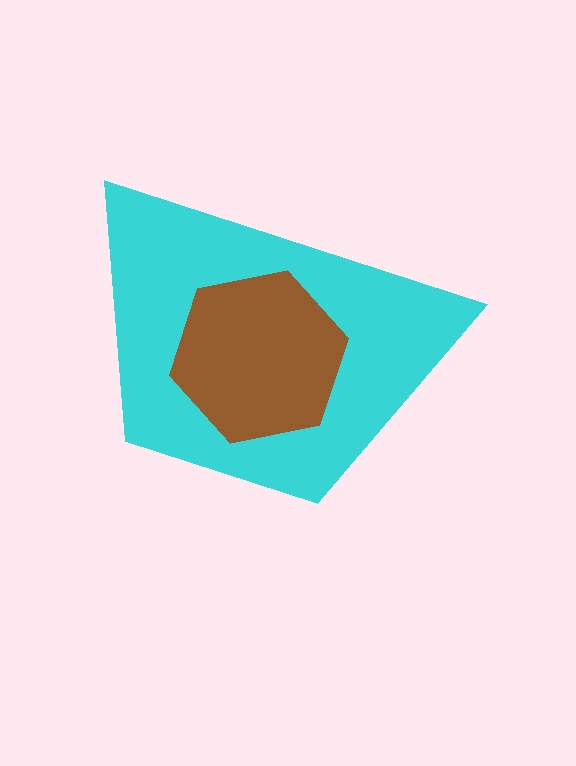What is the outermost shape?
The cyan trapezoid.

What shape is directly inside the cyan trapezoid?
The brown hexagon.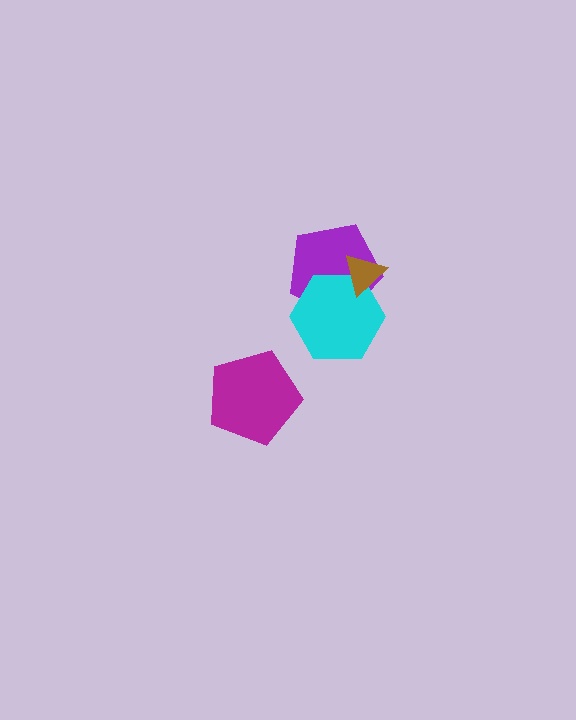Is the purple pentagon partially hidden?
Yes, it is partially covered by another shape.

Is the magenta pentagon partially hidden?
No, no other shape covers it.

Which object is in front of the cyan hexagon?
The brown triangle is in front of the cyan hexagon.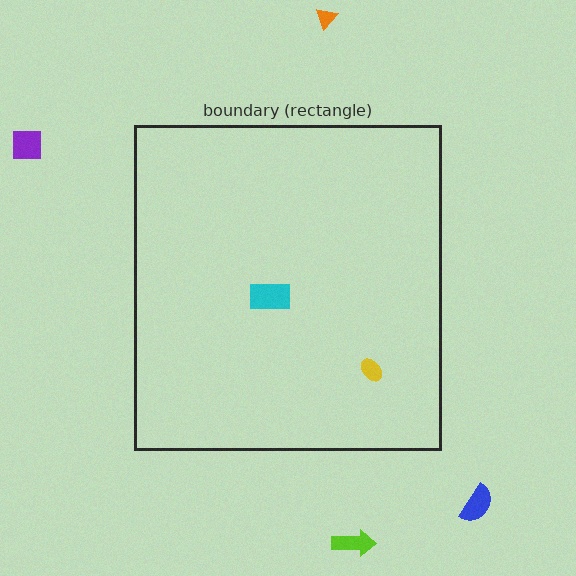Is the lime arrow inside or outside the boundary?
Outside.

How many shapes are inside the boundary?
2 inside, 4 outside.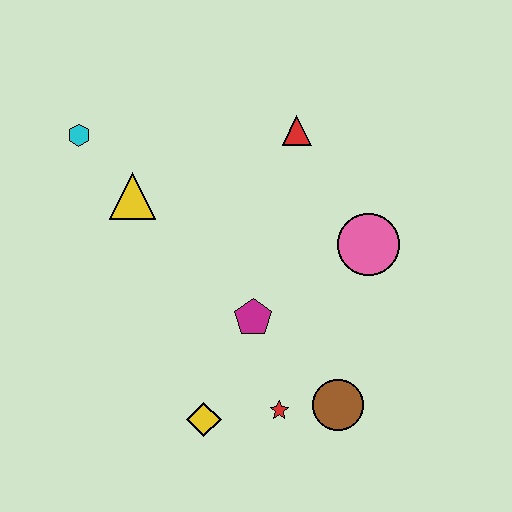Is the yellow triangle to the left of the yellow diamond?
Yes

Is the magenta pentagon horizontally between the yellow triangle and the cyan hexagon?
No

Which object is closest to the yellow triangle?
The cyan hexagon is closest to the yellow triangle.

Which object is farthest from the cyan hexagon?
The brown circle is farthest from the cyan hexagon.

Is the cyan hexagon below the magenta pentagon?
No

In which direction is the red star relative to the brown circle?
The red star is to the left of the brown circle.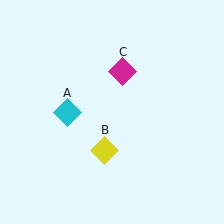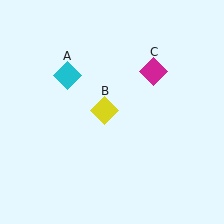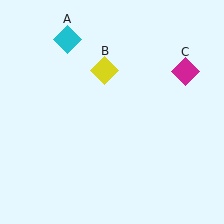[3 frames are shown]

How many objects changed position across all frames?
3 objects changed position: cyan diamond (object A), yellow diamond (object B), magenta diamond (object C).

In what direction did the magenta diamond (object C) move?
The magenta diamond (object C) moved right.